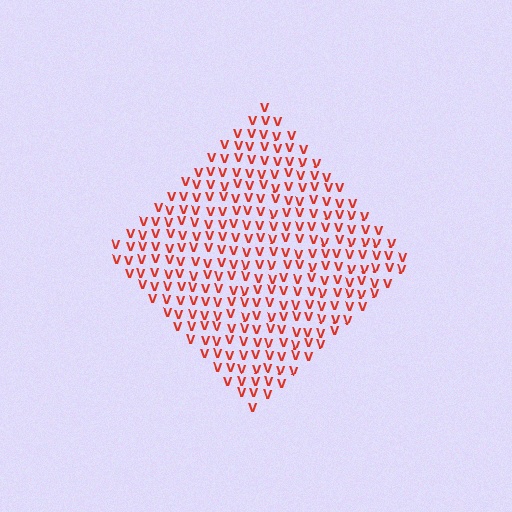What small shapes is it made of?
It is made of small letter V's.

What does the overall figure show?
The overall figure shows a diamond.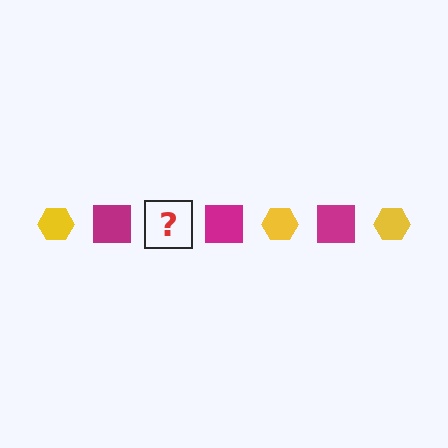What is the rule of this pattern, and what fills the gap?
The rule is that the pattern alternates between yellow hexagon and magenta square. The gap should be filled with a yellow hexagon.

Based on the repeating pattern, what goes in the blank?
The blank should be a yellow hexagon.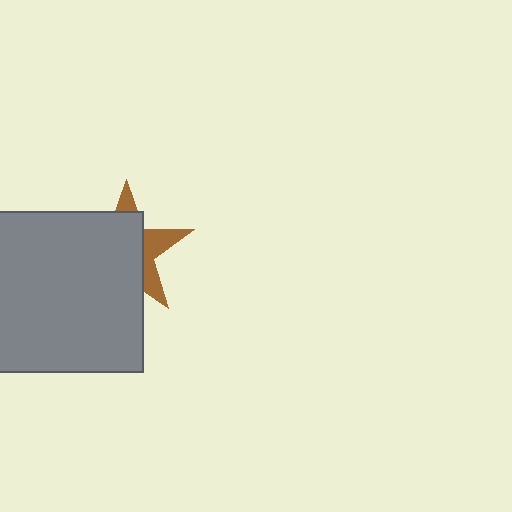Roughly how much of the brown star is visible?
A small part of it is visible (roughly 33%).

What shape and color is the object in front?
The object in front is a gray square.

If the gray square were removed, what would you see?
You would see the complete brown star.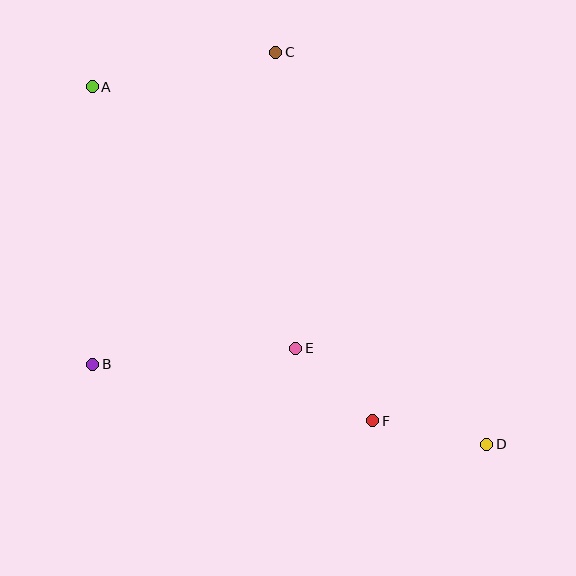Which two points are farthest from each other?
Points A and D are farthest from each other.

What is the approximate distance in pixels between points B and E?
The distance between B and E is approximately 204 pixels.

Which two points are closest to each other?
Points E and F are closest to each other.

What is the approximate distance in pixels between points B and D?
The distance between B and D is approximately 402 pixels.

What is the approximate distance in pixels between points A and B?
The distance between A and B is approximately 277 pixels.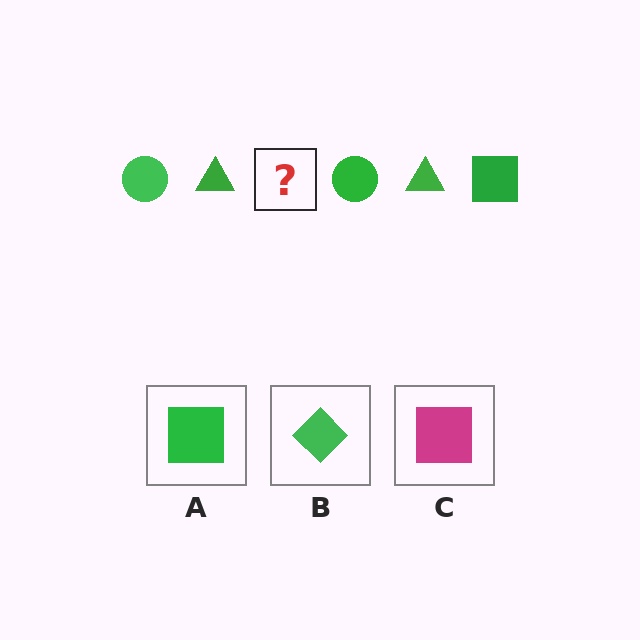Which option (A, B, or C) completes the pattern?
A.